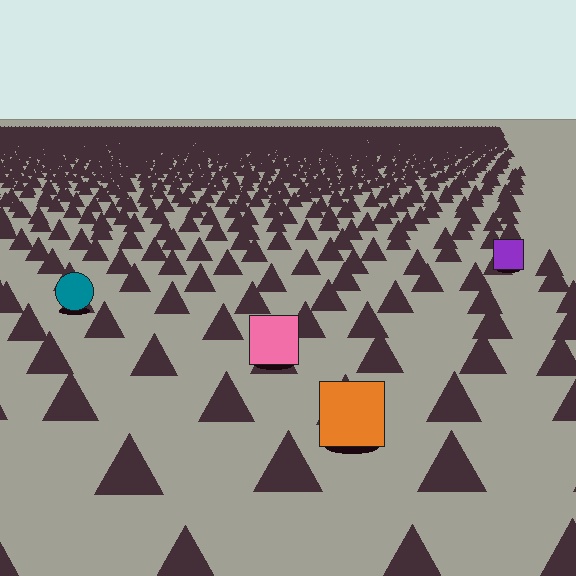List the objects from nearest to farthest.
From nearest to farthest: the orange square, the pink square, the teal circle, the purple square.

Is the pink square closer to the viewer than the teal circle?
Yes. The pink square is closer — you can tell from the texture gradient: the ground texture is coarser near it.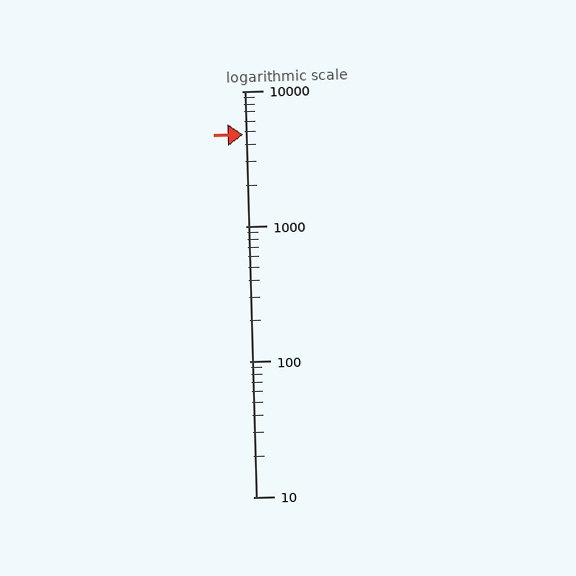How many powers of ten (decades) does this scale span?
The scale spans 3 decades, from 10 to 10000.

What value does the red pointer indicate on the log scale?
The pointer indicates approximately 4800.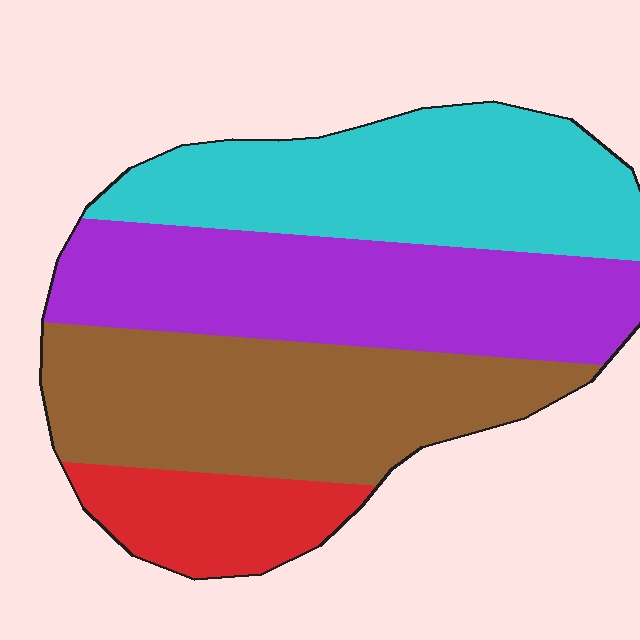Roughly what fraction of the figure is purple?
Purple takes up about one third (1/3) of the figure.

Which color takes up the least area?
Red, at roughly 10%.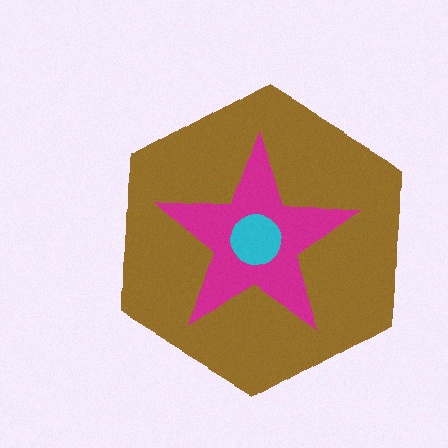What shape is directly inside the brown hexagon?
The magenta star.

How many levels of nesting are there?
3.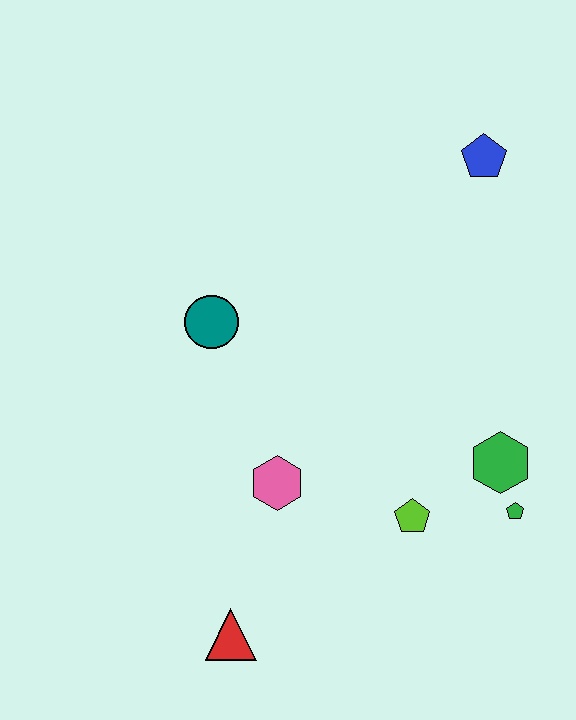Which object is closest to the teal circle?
The pink hexagon is closest to the teal circle.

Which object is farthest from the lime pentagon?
The blue pentagon is farthest from the lime pentagon.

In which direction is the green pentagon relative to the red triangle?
The green pentagon is to the right of the red triangle.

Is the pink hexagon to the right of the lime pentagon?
No